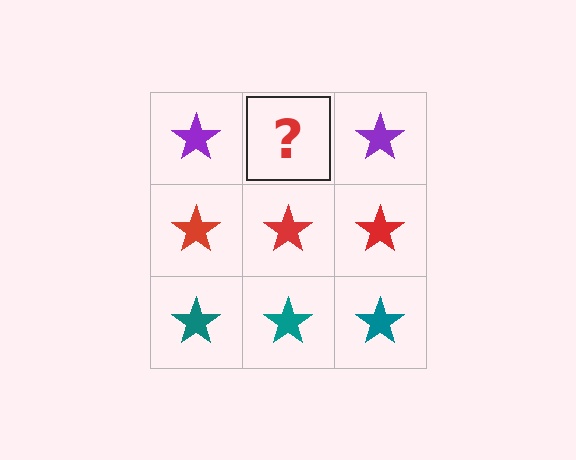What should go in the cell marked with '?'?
The missing cell should contain a purple star.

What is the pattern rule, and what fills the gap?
The rule is that each row has a consistent color. The gap should be filled with a purple star.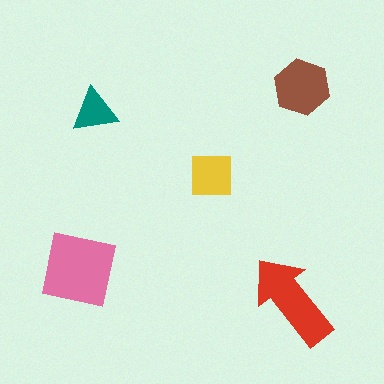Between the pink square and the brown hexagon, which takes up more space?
The pink square.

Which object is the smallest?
The teal triangle.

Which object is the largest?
The pink square.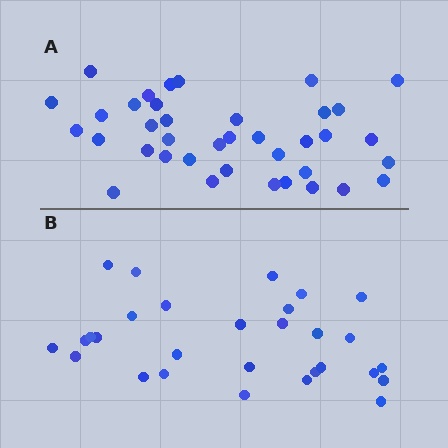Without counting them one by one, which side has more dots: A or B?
Region A (the top region) has more dots.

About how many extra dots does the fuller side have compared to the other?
Region A has roughly 8 or so more dots than region B.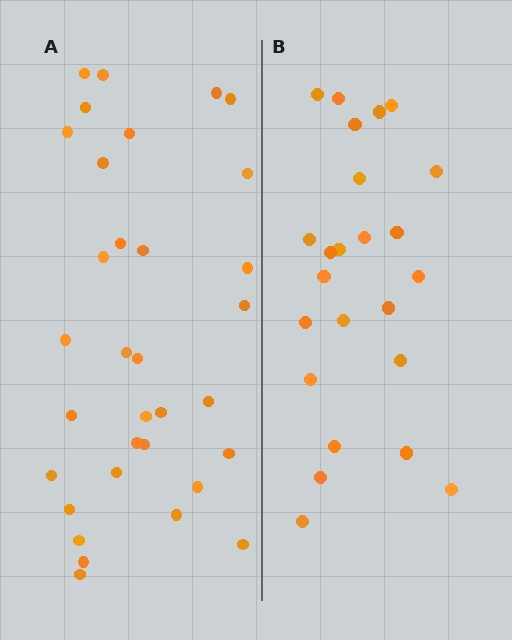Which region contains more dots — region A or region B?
Region A (the left region) has more dots.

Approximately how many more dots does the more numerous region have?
Region A has roughly 8 or so more dots than region B.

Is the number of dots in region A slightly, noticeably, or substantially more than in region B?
Region A has noticeably more, but not dramatically so. The ratio is roughly 1.4 to 1.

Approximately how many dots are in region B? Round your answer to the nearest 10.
About 20 dots. (The exact count is 24, which rounds to 20.)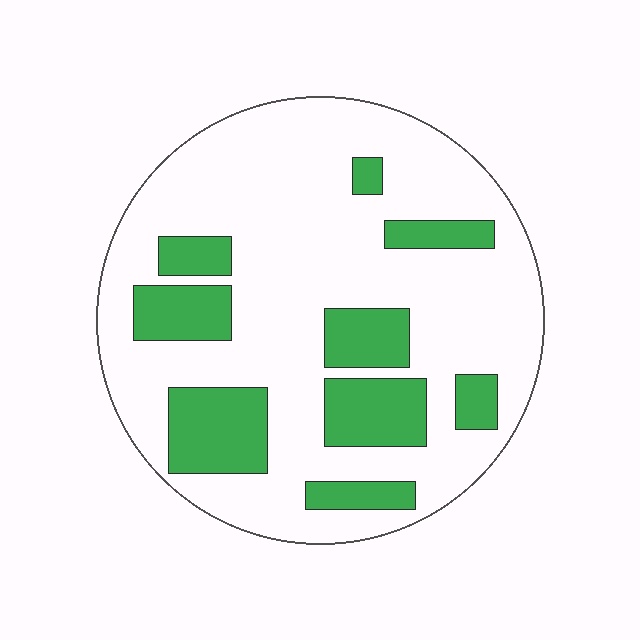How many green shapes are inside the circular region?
9.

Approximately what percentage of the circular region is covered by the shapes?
Approximately 25%.